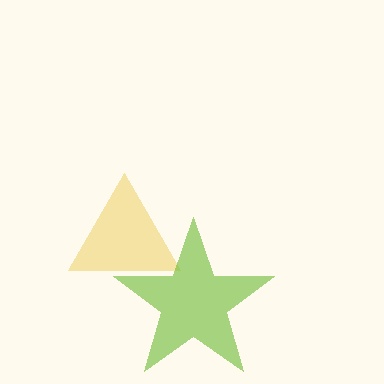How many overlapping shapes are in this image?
There are 2 overlapping shapes in the image.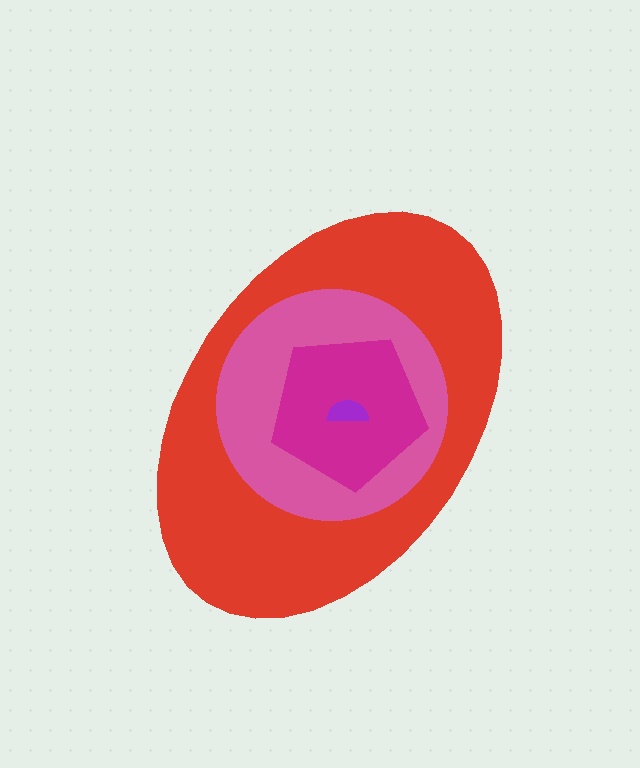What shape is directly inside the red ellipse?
The pink circle.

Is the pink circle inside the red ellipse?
Yes.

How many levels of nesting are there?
4.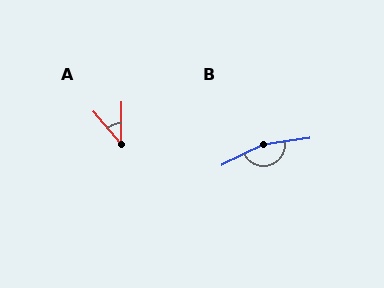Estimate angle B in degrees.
Approximately 161 degrees.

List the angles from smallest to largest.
A (41°), B (161°).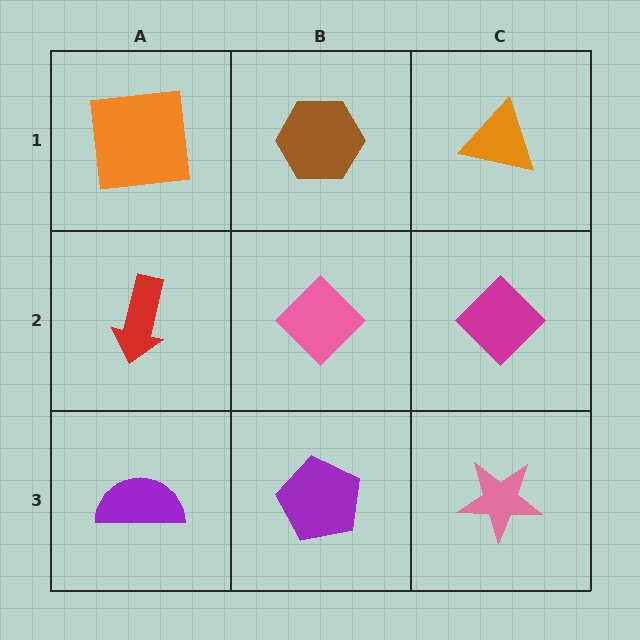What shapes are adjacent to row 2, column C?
An orange triangle (row 1, column C), a pink star (row 3, column C), a pink diamond (row 2, column B).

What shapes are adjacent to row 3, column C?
A magenta diamond (row 2, column C), a purple pentagon (row 3, column B).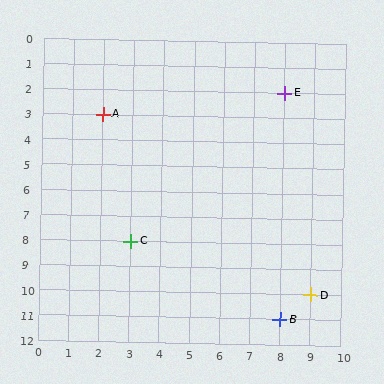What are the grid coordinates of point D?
Point D is at grid coordinates (9, 10).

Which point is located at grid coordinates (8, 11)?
Point B is at (8, 11).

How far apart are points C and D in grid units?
Points C and D are 6 columns and 2 rows apart (about 6.3 grid units diagonally).